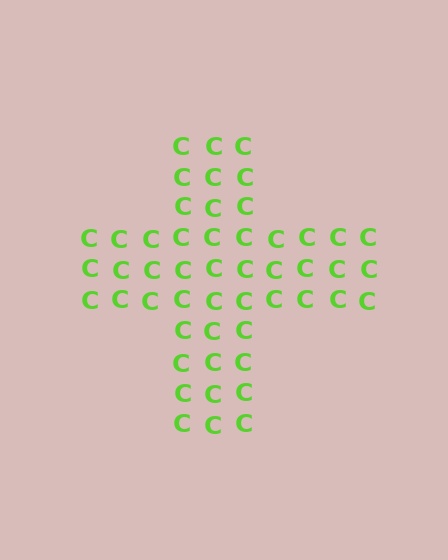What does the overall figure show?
The overall figure shows a cross.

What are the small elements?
The small elements are letter C's.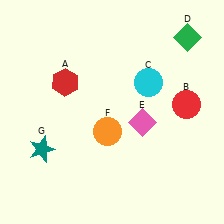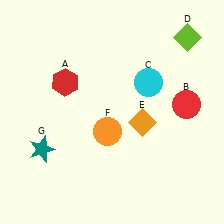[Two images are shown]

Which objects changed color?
D changed from green to lime. E changed from pink to orange.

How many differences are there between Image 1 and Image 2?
There are 2 differences between the two images.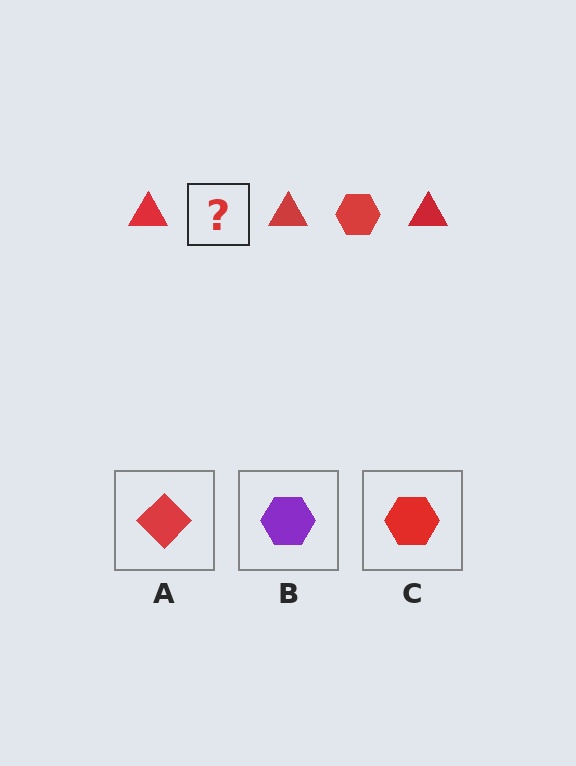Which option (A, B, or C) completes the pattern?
C.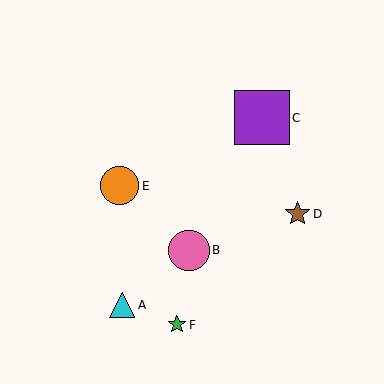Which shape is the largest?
The purple square (labeled C) is the largest.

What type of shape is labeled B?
Shape B is a pink circle.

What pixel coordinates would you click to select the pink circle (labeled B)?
Click at (189, 250) to select the pink circle B.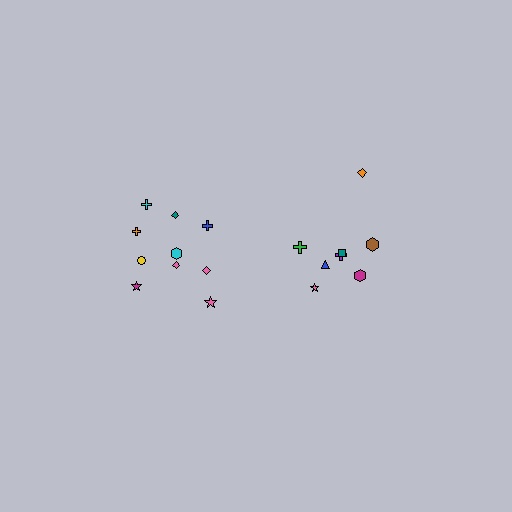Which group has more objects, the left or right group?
The left group.